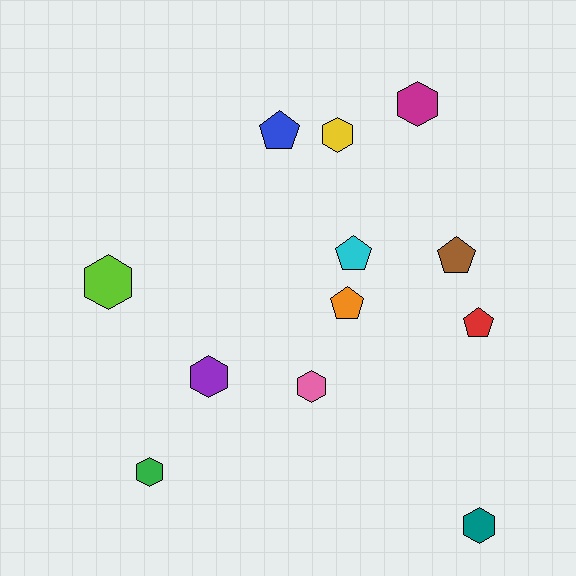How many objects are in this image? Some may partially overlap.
There are 12 objects.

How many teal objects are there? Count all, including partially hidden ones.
There is 1 teal object.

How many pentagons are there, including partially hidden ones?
There are 5 pentagons.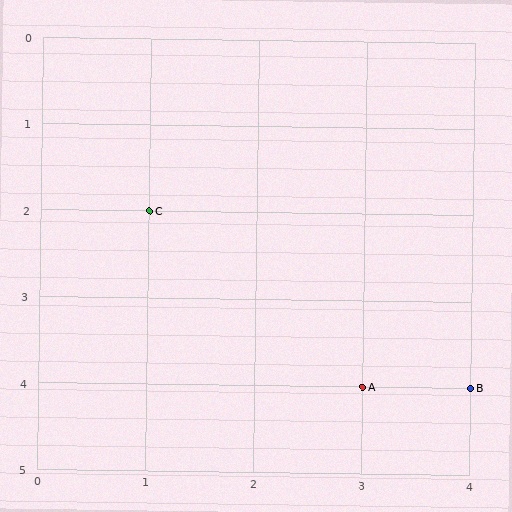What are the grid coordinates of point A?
Point A is at grid coordinates (3, 4).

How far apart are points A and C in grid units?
Points A and C are 2 columns and 2 rows apart (about 2.8 grid units diagonally).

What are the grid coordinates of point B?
Point B is at grid coordinates (4, 4).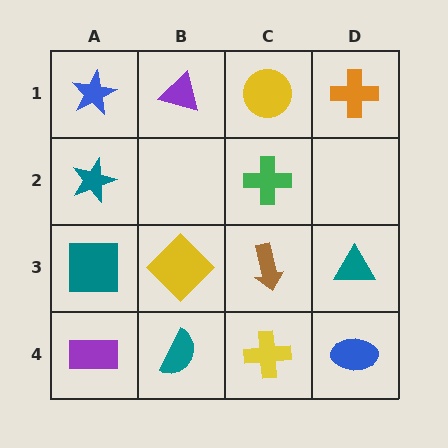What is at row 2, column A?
A teal star.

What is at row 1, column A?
A blue star.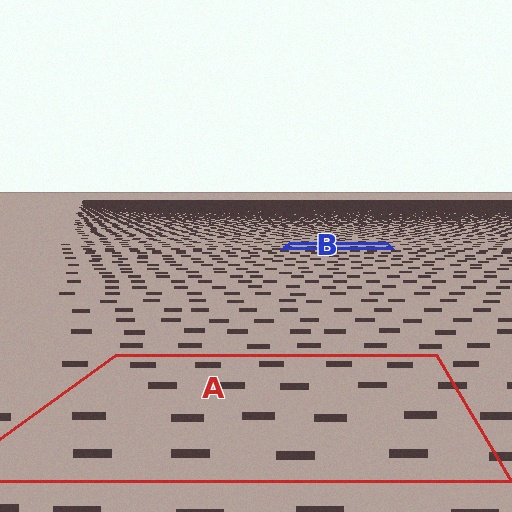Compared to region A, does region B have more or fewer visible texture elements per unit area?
Region B has more texture elements per unit area — they are packed more densely because it is farther away.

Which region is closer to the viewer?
Region A is closer. The texture elements there are larger and more spread out.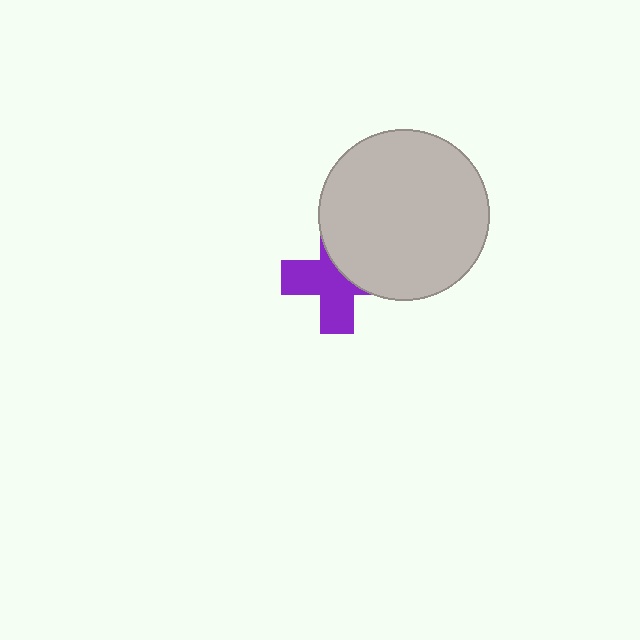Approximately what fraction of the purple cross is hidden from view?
Roughly 43% of the purple cross is hidden behind the light gray circle.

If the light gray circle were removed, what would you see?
You would see the complete purple cross.